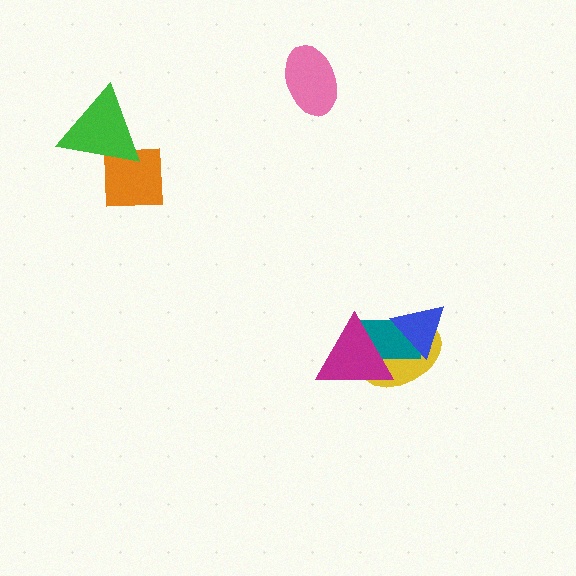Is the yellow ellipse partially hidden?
Yes, it is partially covered by another shape.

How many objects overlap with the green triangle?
1 object overlaps with the green triangle.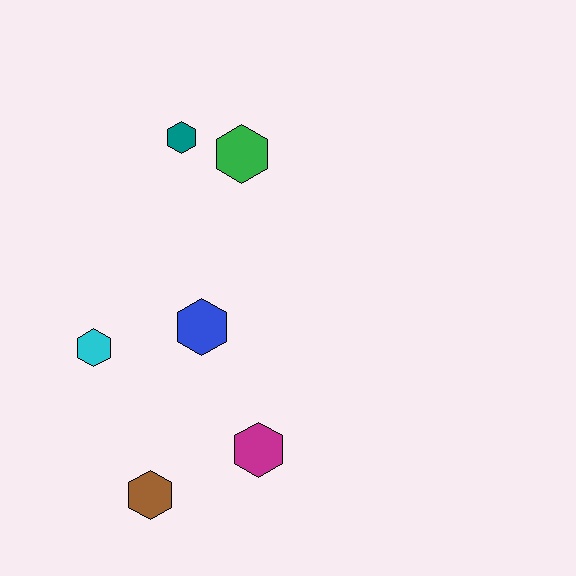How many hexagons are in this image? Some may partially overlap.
There are 6 hexagons.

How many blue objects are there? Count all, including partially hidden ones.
There is 1 blue object.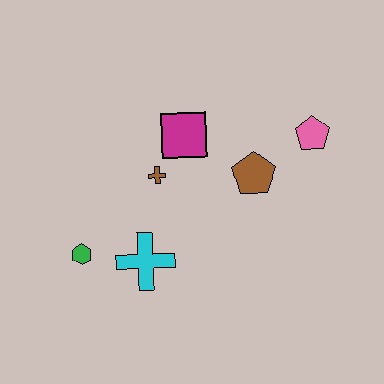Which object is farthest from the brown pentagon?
The green hexagon is farthest from the brown pentagon.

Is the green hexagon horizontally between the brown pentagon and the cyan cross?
No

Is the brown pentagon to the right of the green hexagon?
Yes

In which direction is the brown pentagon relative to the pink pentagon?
The brown pentagon is to the left of the pink pentagon.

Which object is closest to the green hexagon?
The cyan cross is closest to the green hexagon.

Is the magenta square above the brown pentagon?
Yes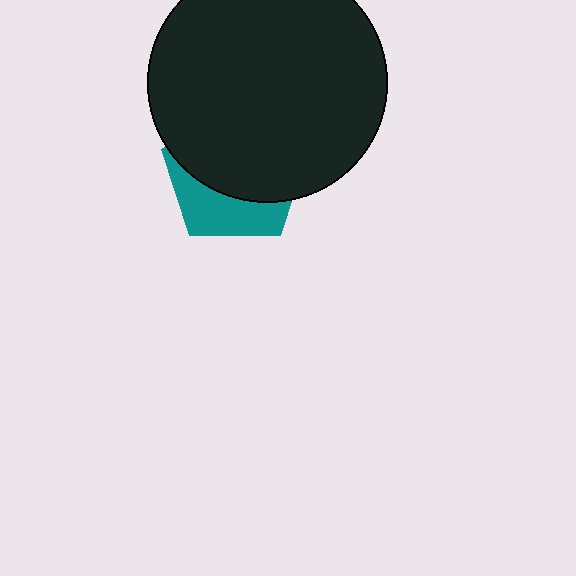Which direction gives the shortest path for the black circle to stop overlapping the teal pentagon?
Moving up gives the shortest separation.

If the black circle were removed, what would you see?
You would see the complete teal pentagon.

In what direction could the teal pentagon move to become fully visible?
The teal pentagon could move down. That would shift it out from behind the black circle entirely.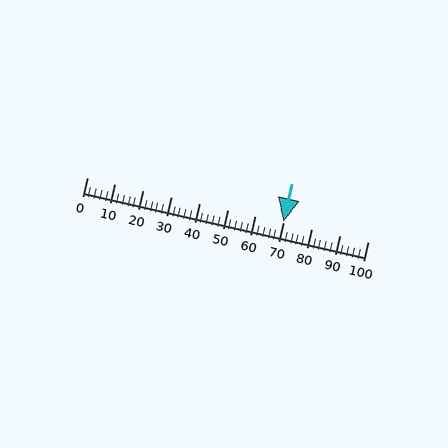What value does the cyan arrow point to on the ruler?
The cyan arrow points to approximately 70.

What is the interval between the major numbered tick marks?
The major tick marks are spaced 10 units apart.